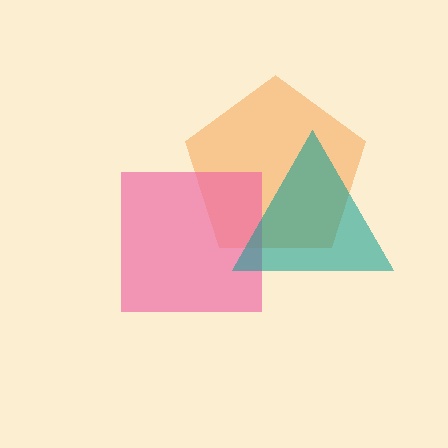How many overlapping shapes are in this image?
There are 3 overlapping shapes in the image.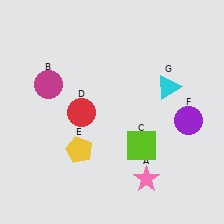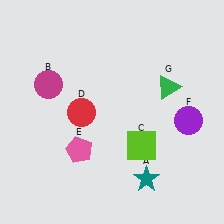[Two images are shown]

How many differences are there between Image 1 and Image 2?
There are 3 differences between the two images.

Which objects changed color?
A changed from pink to teal. E changed from yellow to pink. G changed from cyan to green.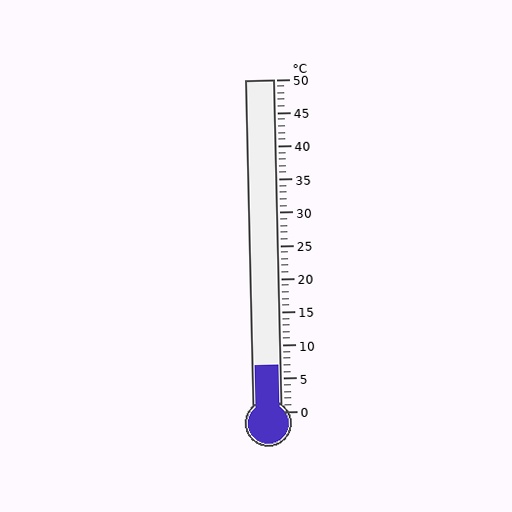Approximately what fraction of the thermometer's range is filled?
The thermometer is filled to approximately 15% of its range.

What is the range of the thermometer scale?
The thermometer scale ranges from 0°C to 50°C.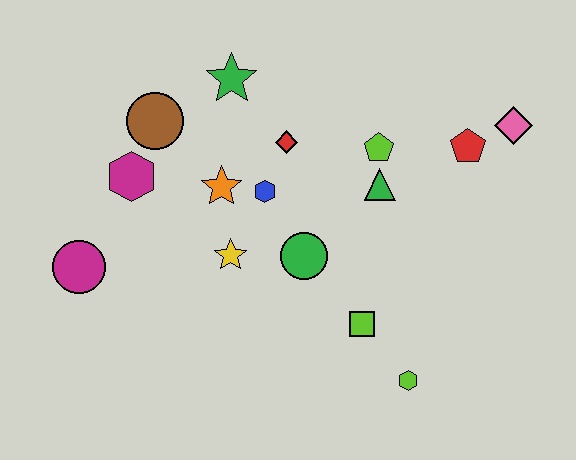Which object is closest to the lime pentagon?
The green triangle is closest to the lime pentagon.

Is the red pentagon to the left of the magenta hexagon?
No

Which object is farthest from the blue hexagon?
The pink diamond is farthest from the blue hexagon.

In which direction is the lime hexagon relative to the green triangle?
The lime hexagon is below the green triangle.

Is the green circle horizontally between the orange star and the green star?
No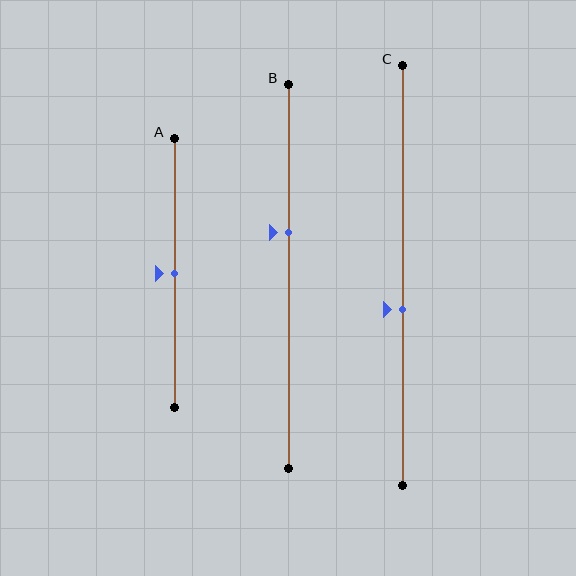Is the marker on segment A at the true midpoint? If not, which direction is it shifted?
Yes, the marker on segment A is at the true midpoint.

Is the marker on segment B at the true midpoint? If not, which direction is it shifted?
No, the marker on segment B is shifted upward by about 12% of the segment length.